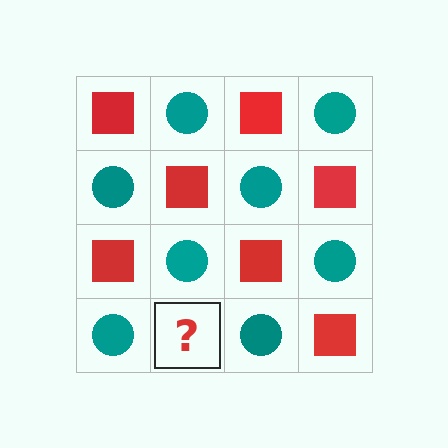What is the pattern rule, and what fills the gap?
The rule is that it alternates red square and teal circle in a checkerboard pattern. The gap should be filled with a red square.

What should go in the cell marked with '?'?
The missing cell should contain a red square.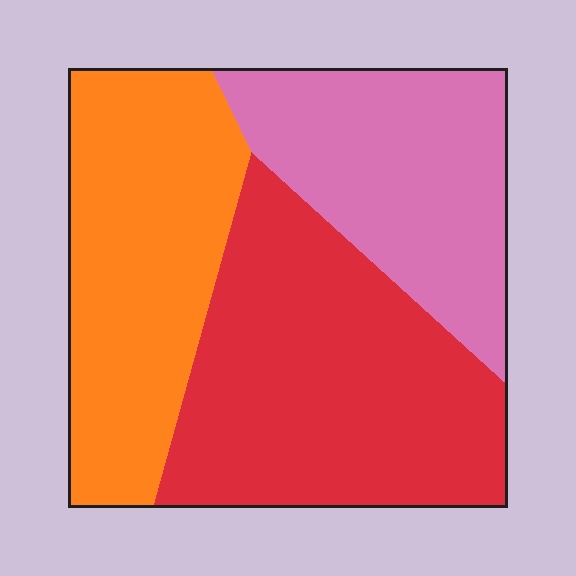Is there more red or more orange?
Red.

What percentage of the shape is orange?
Orange takes up about one third (1/3) of the shape.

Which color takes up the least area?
Pink, at roughly 30%.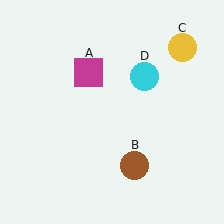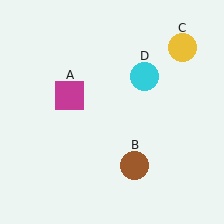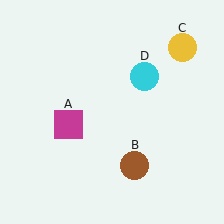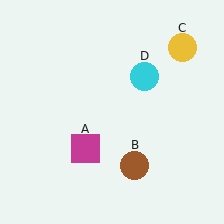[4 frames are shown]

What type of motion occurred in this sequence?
The magenta square (object A) rotated counterclockwise around the center of the scene.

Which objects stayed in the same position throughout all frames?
Brown circle (object B) and yellow circle (object C) and cyan circle (object D) remained stationary.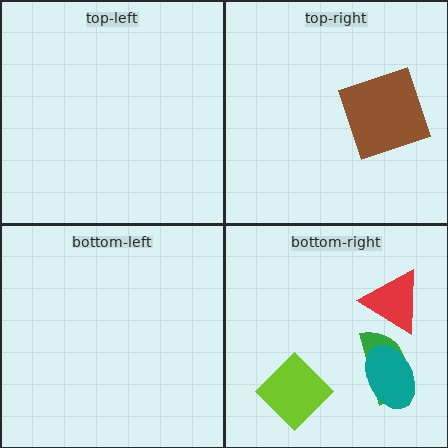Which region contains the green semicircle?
The bottom-right region.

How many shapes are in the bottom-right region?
4.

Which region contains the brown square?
The top-right region.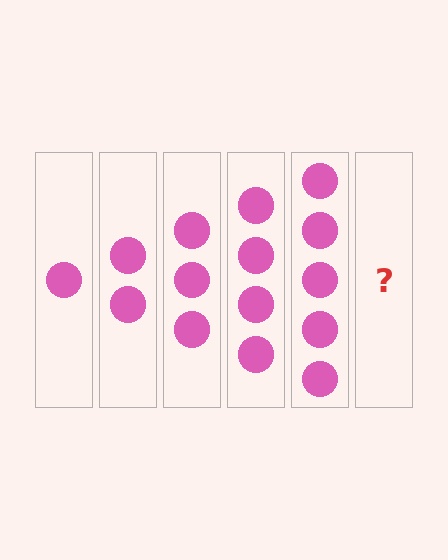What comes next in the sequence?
The next element should be 6 circles.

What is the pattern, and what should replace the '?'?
The pattern is that each step adds one more circle. The '?' should be 6 circles.